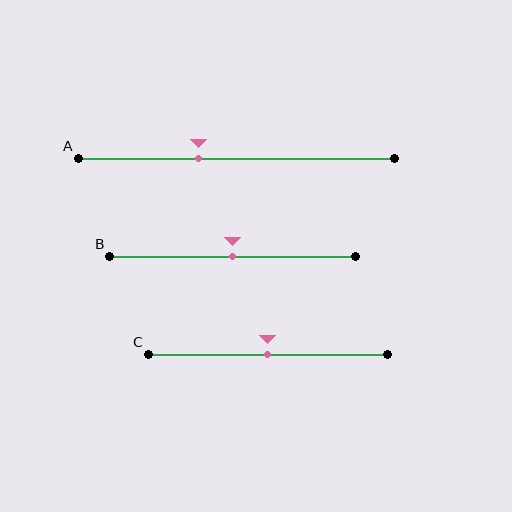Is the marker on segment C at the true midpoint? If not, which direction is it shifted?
Yes, the marker on segment C is at the true midpoint.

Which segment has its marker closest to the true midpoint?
Segment B has its marker closest to the true midpoint.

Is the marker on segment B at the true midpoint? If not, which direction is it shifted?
Yes, the marker on segment B is at the true midpoint.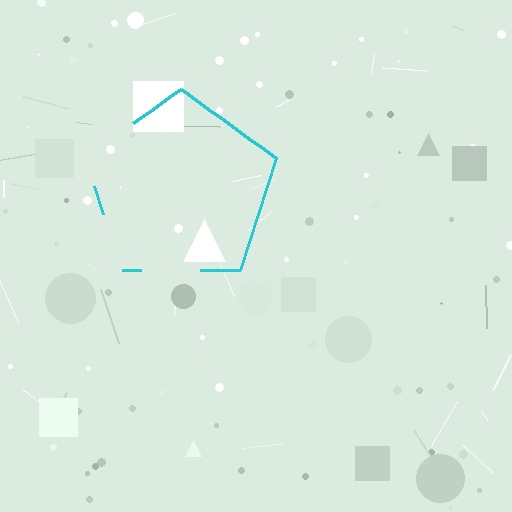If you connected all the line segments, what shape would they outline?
They would outline a pentagon.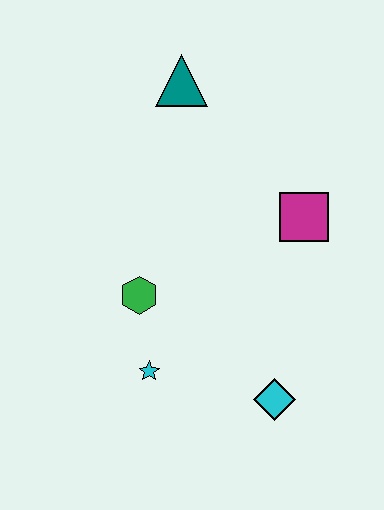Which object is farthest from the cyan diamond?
The teal triangle is farthest from the cyan diamond.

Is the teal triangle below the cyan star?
No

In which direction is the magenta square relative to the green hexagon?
The magenta square is to the right of the green hexagon.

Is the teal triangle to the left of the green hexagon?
No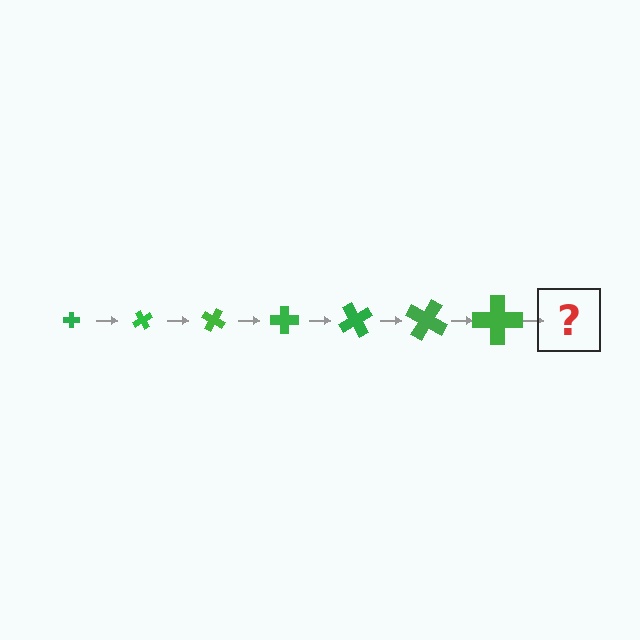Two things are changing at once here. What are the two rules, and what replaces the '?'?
The two rules are that the cross grows larger each step and it rotates 60 degrees each step. The '?' should be a cross, larger than the previous one and rotated 420 degrees from the start.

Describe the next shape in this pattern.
It should be a cross, larger than the previous one and rotated 420 degrees from the start.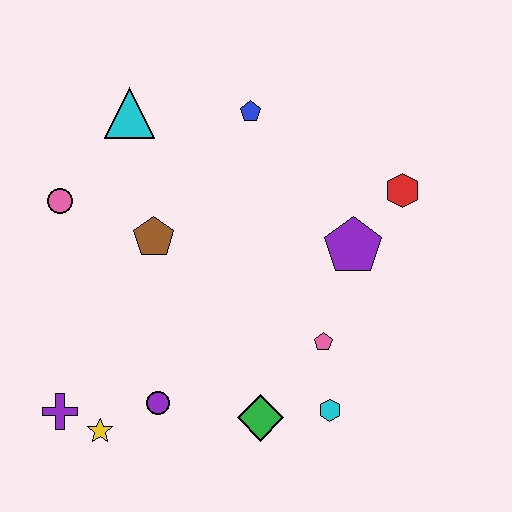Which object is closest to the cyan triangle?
The pink circle is closest to the cyan triangle.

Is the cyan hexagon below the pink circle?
Yes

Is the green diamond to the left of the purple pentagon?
Yes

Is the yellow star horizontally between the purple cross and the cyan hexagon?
Yes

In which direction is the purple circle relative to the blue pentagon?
The purple circle is below the blue pentagon.